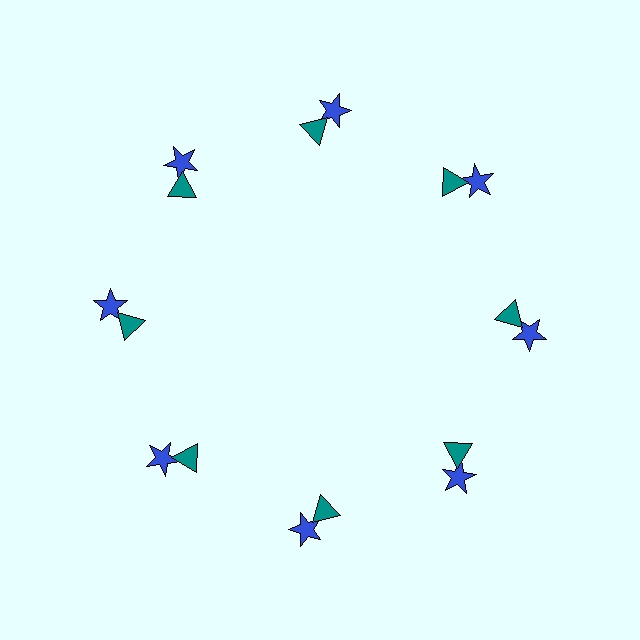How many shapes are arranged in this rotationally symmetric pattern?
There are 16 shapes, arranged in 8 groups of 2.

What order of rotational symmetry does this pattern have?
This pattern has 8-fold rotational symmetry.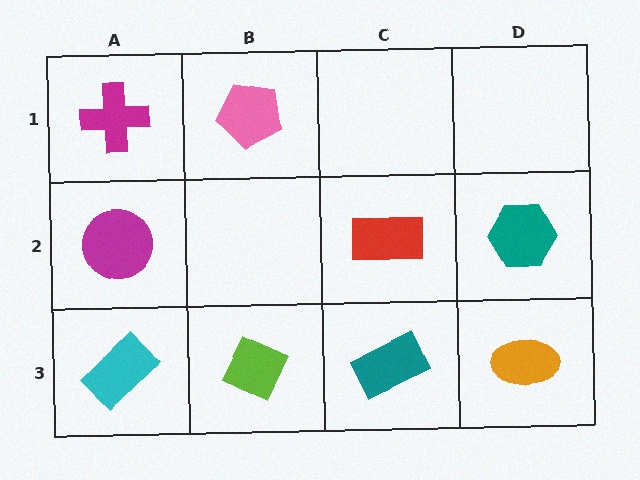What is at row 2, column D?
A teal hexagon.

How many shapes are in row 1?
2 shapes.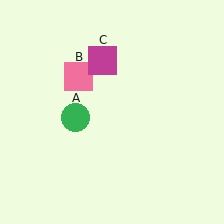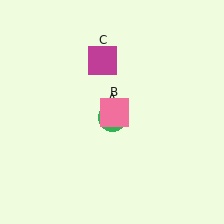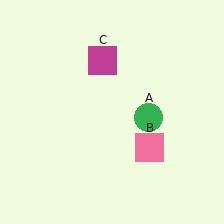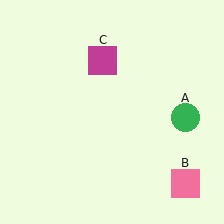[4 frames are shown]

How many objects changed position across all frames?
2 objects changed position: green circle (object A), pink square (object B).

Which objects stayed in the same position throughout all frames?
Magenta square (object C) remained stationary.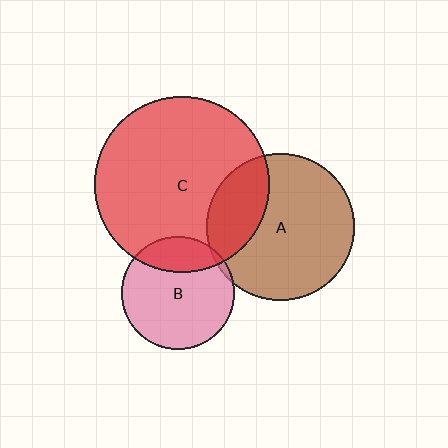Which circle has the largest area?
Circle C (red).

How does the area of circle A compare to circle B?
Approximately 1.7 times.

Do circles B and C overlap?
Yes.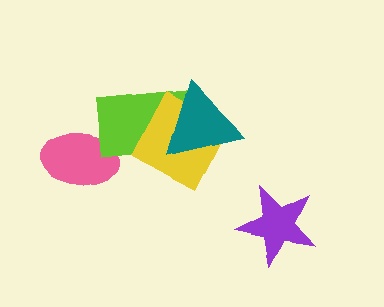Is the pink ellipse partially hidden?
Yes, it is partially covered by another shape.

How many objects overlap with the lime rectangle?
3 objects overlap with the lime rectangle.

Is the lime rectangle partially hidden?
Yes, it is partially covered by another shape.